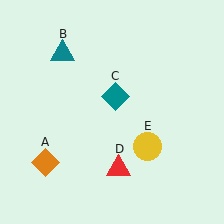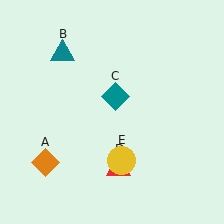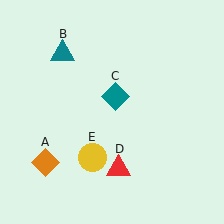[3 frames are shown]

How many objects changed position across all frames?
1 object changed position: yellow circle (object E).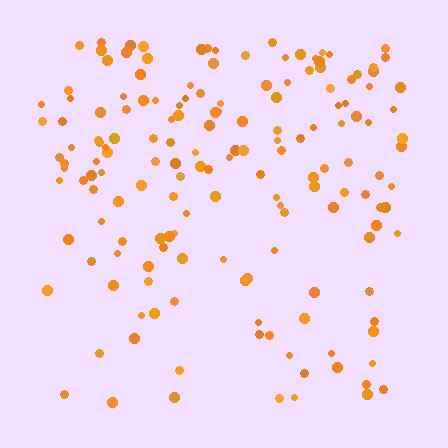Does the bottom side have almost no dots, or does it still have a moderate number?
Still a moderate number, just noticeably fewer than the top.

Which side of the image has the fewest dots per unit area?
The bottom.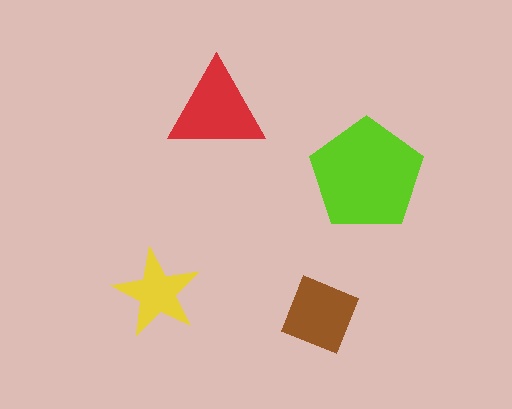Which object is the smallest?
The yellow star.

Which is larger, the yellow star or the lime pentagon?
The lime pentagon.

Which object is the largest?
The lime pentagon.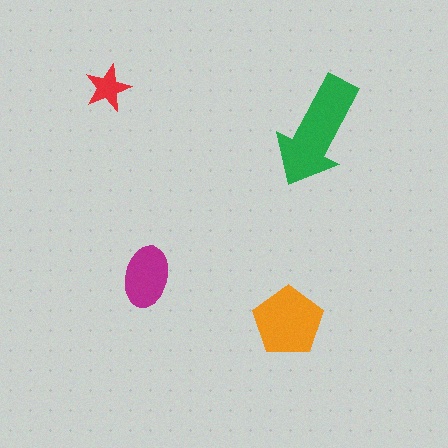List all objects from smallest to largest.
The red star, the magenta ellipse, the orange pentagon, the green arrow.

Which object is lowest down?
The orange pentagon is bottommost.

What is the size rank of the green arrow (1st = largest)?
1st.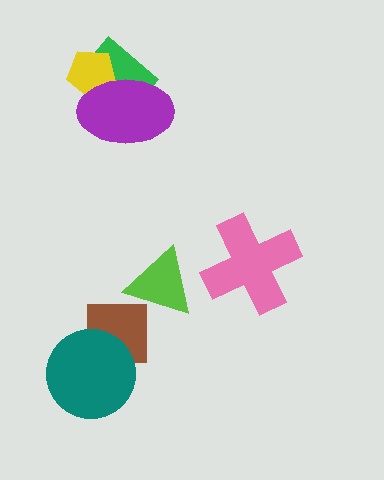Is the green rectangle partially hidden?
Yes, it is partially covered by another shape.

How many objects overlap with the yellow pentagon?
2 objects overlap with the yellow pentagon.